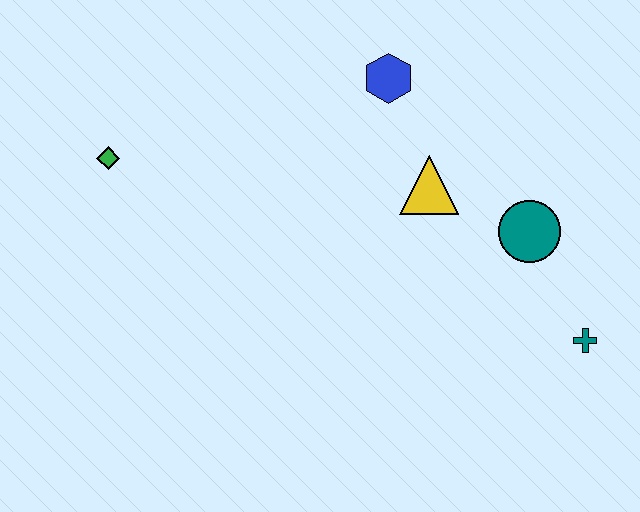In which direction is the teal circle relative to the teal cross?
The teal circle is above the teal cross.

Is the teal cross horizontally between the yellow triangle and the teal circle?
No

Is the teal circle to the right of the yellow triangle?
Yes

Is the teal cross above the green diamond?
No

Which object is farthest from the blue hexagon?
The teal cross is farthest from the blue hexagon.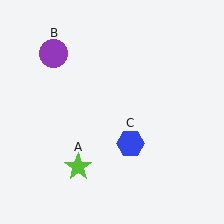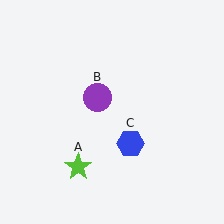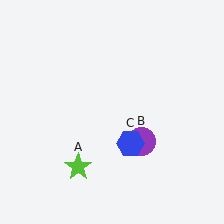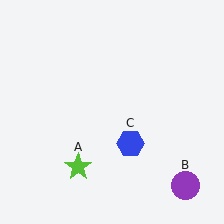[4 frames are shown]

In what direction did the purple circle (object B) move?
The purple circle (object B) moved down and to the right.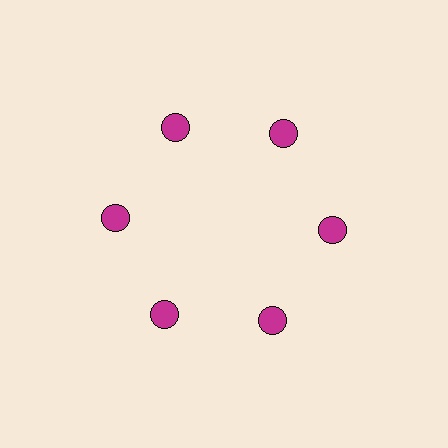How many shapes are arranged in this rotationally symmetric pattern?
There are 6 shapes, arranged in 6 groups of 1.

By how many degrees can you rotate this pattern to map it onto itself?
The pattern maps onto itself every 60 degrees of rotation.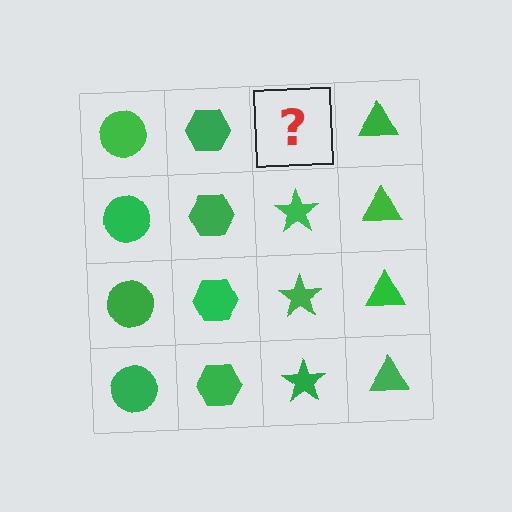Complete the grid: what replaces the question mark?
The question mark should be replaced with a green star.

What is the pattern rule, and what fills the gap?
The rule is that each column has a consistent shape. The gap should be filled with a green star.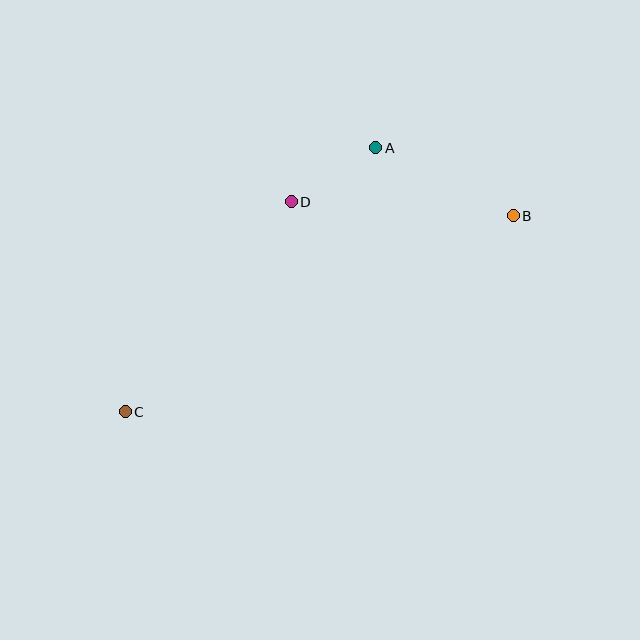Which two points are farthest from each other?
Points B and C are farthest from each other.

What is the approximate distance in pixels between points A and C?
The distance between A and C is approximately 364 pixels.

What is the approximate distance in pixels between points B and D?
The distance between B and D is approximately 222 pixels.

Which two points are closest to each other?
Points A and D are closest to each other.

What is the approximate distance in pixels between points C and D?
The distance between C and D is approximately 268 pixels.